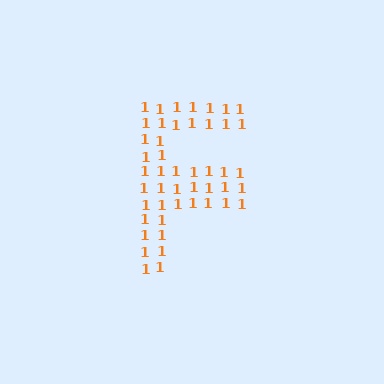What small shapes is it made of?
It is made of small digit 1's.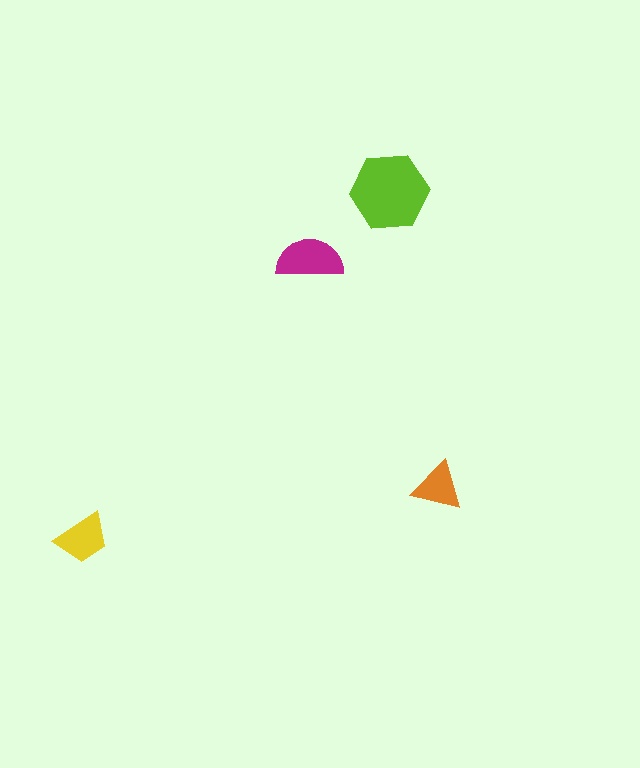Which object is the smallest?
The orange triangle.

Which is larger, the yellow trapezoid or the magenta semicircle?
The magenta semicircle.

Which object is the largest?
The lime hexagon.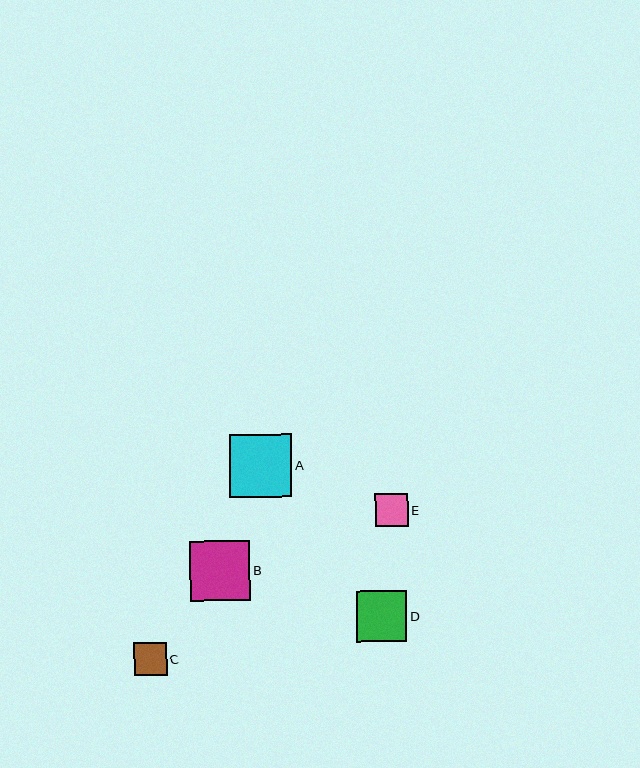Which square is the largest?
Square A is the largest with a size of approximately 63 pixels.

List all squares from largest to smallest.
From largest to smallest: A, B, D, C, E.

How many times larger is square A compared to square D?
Square A is approximately 1.3 times the size of square D.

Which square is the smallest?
Square E is the smallest with a size of approximately 33 pixels.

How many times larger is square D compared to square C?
Square D is approximately 1.5 times the size of square C.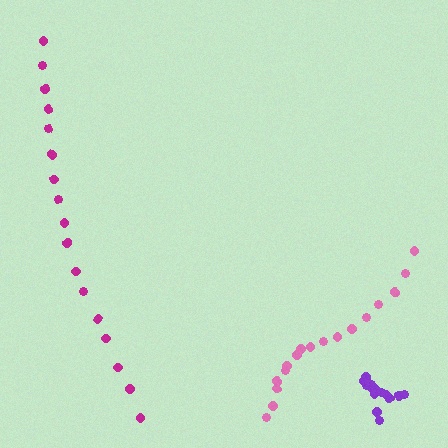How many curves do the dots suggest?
There are 3 distinct paths.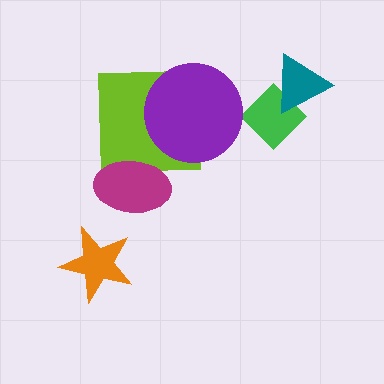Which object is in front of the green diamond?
The teal triangle is in front of the green diamond.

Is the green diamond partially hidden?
Yes, it is partially covered by another shape.